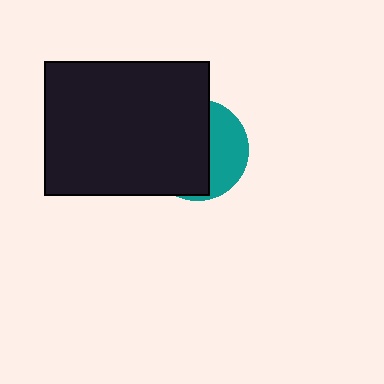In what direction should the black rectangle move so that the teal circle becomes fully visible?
The black rectangle should move left. That is the shortest direction to clear the overlap and leave the teal circle fully visible.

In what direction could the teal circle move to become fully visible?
The teal circle could move right. That would shift it out from behind the black rectangle entirely.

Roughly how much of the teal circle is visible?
A small part of it is visible (roughly 37%).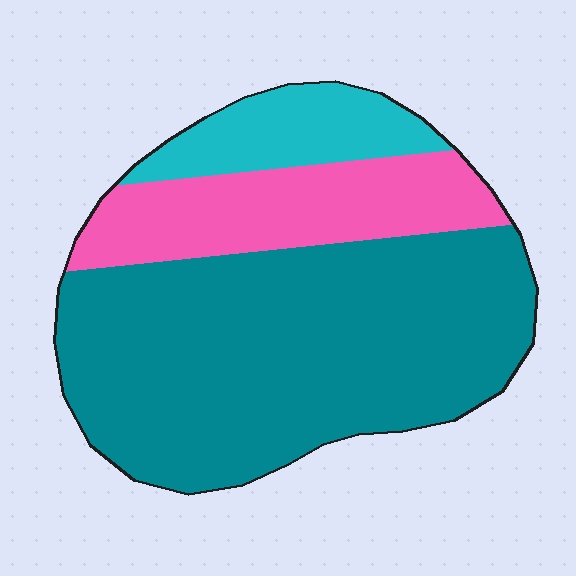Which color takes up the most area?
Teal, at roughly 65%.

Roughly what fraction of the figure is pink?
Pink covers around 20% of the figure.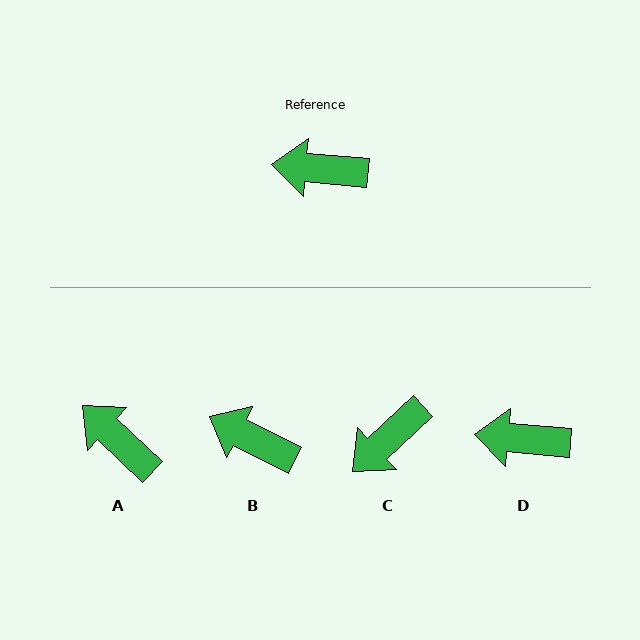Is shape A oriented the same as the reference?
No, it is off by about 38 degrees.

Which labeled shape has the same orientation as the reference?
D.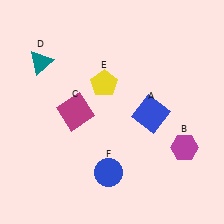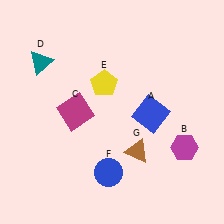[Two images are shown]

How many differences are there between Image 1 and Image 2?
There is 1 difference between the two images.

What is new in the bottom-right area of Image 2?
A brown triangle (G) was added in the bottom-right area of Image 2.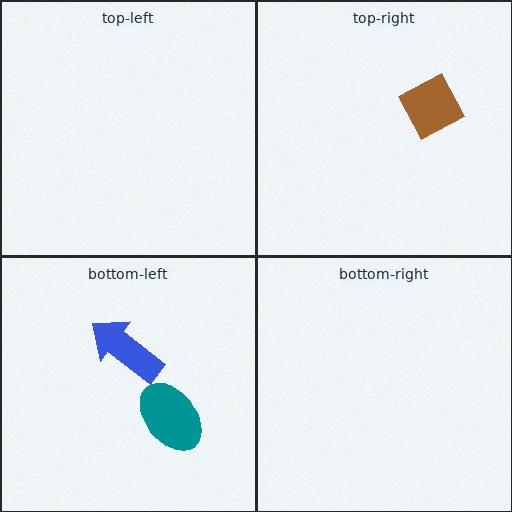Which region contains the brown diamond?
The top-right region.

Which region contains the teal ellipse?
The bottom-left region.